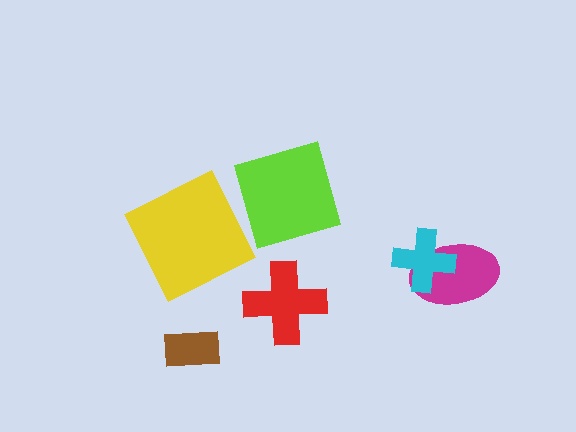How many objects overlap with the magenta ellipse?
1 object overlaps with the magenta ellipse.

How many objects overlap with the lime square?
0 objects overlap with the lime square.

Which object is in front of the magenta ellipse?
The cyan cross is in front of the magenta ellipse.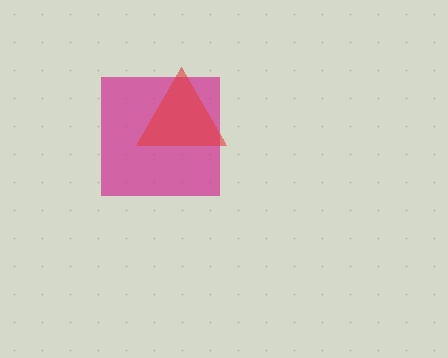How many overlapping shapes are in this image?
There are 2 overlapping shapes in the image.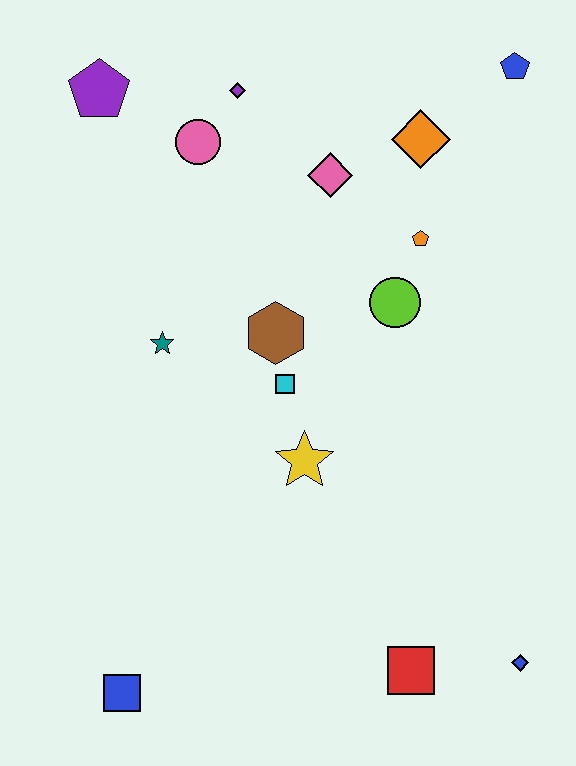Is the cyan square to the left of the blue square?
No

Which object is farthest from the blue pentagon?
The blue square is farthest from the blue pentagon.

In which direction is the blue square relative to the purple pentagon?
The blue square is below the purple pentagon.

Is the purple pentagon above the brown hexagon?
Yes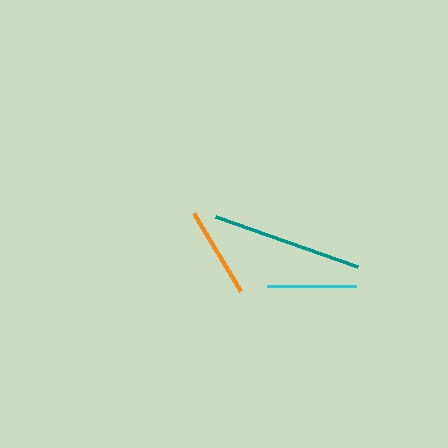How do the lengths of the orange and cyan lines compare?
The orange and cyan lines are approximately the same length.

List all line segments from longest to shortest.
From longest to shortest: teal, orange, cyan.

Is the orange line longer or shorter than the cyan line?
The orange line is longer than the cyan line.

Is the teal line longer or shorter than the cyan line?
The teal line is longer than the cyan line.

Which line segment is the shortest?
The cyan line is the shortest at approximately 89 pixels.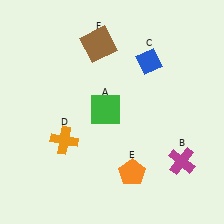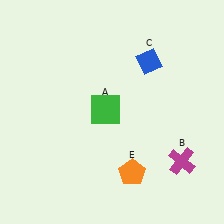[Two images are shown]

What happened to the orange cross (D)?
The orange cross (D) was removed in Image 2. It was in the bottom-left area of Image 1.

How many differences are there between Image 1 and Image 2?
There are 2 differences between the two images.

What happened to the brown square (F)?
The brown square (F) was removed in Image 2. It was in the top-left area of Image 1.